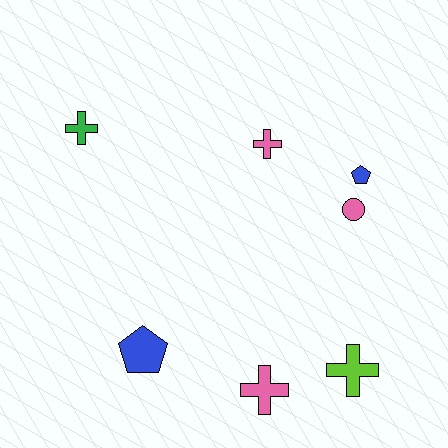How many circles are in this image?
There is 1 circle.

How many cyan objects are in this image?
There are no cyan objects.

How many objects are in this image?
There are 7 objects.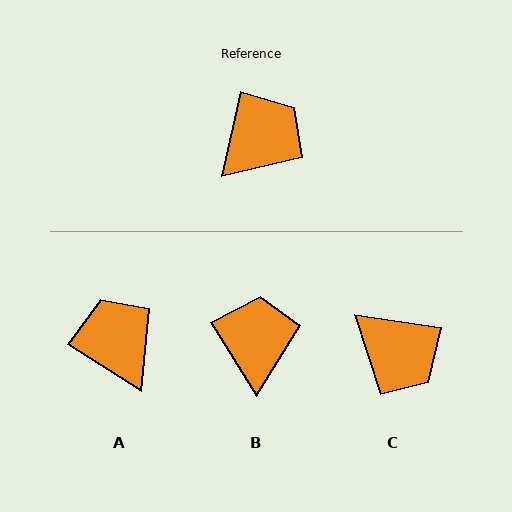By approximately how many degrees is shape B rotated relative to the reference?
Approximately 44 degrees counter-clockwise.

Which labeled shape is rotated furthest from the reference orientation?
C, about 86 degrees away.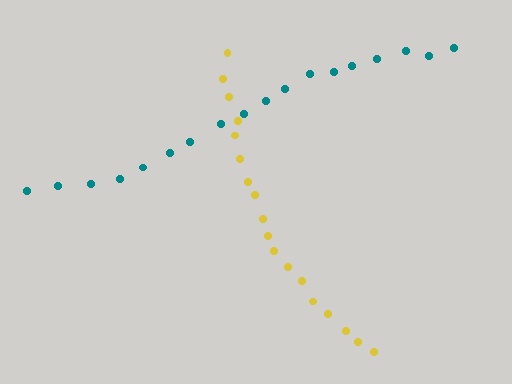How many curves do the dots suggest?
There are 2 distinct paths.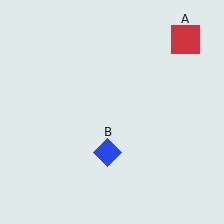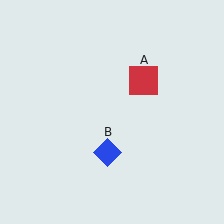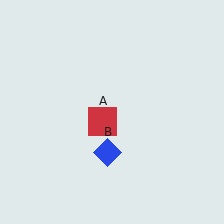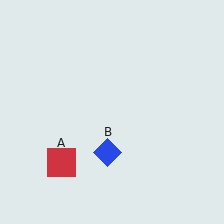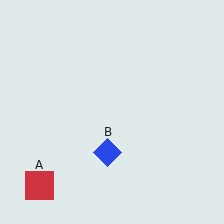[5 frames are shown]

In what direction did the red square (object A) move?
The red square (object A) moved down and to the left.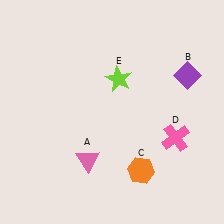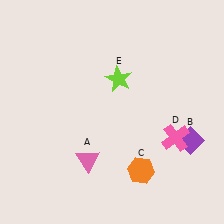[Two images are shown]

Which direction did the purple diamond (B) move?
The purple diamond (B) moved down.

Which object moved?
The purple diamond (B) moved down.